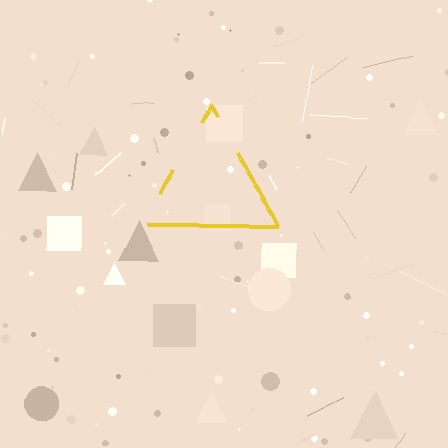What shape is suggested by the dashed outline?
The dashed outline suggests a triangle.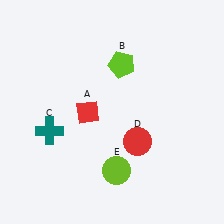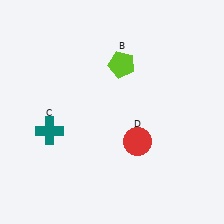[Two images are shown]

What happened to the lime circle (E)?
The lime circle (E) was removed in Image 2. It was in the bottom-right area of Image 1.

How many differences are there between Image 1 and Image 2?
There are 2 differences between the two images.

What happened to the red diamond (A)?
The red diamond (A) was removed in Image 2. It was in the bottom-left area of Image 1.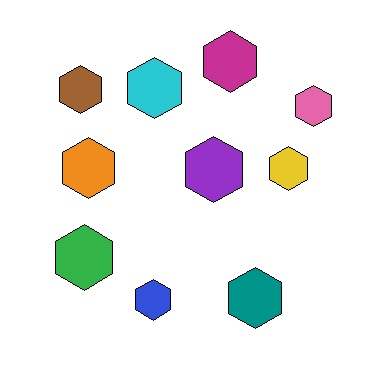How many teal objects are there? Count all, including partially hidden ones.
There is 1 teal object.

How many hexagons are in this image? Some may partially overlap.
There are 10 hexagons.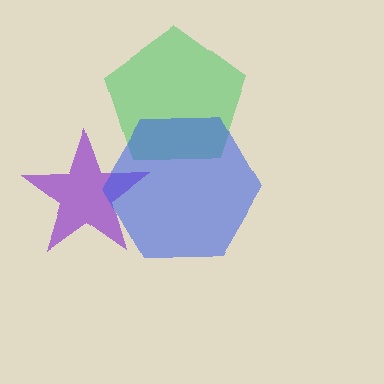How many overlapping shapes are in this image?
There are 3 overlapping shapes in the image.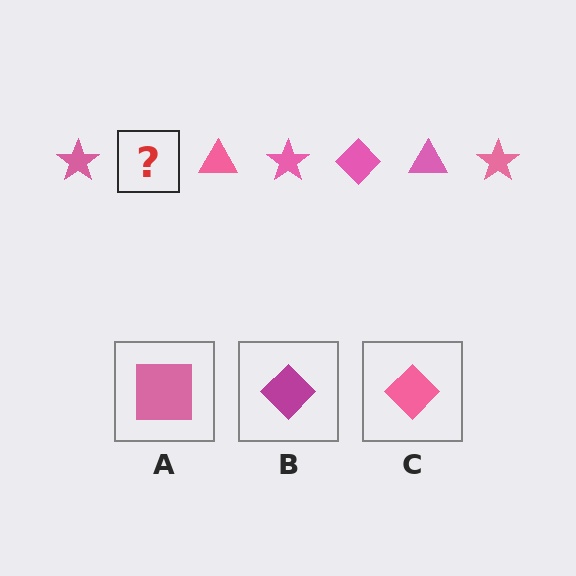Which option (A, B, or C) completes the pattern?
C.